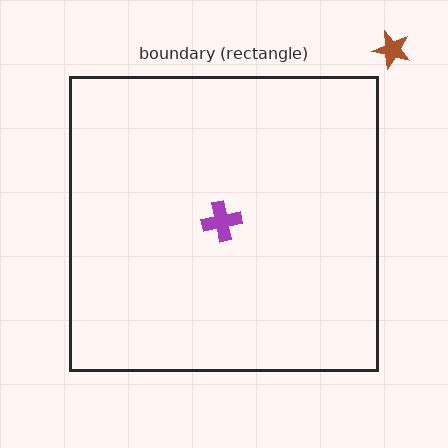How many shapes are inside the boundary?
1 inside, 1 outside.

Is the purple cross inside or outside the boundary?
Inside.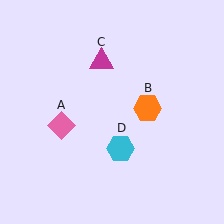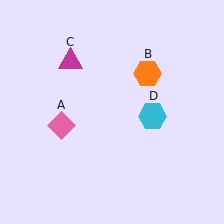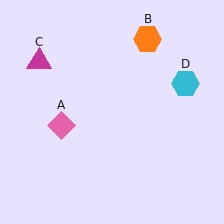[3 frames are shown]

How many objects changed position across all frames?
3 objects changed position: orange hexagon (object B), magenta triangle (object C), cyan hexagon (object D).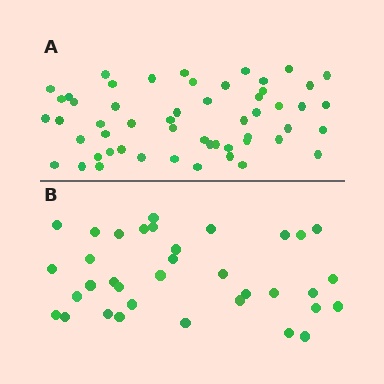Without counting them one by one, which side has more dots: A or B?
Region A (the top region) has more dots.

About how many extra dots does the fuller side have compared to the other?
Region A has approximately 20 more dots than region B.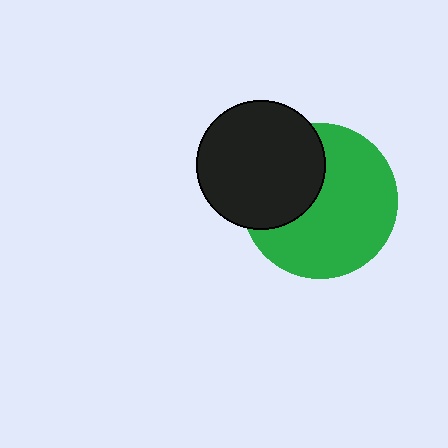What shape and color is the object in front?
The object in front is a black circle.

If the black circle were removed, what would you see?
You would see the complete green circle.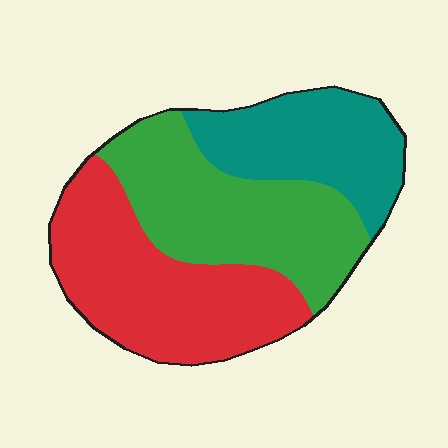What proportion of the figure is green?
Green covers roughly 35% of the figure.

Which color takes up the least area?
Teal, at roughly 25%.